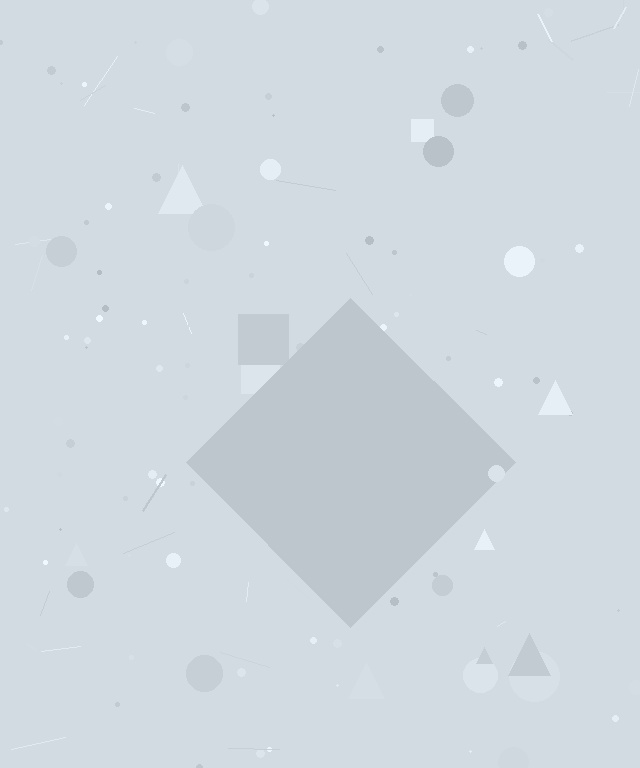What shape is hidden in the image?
A diamond is hidden in the image.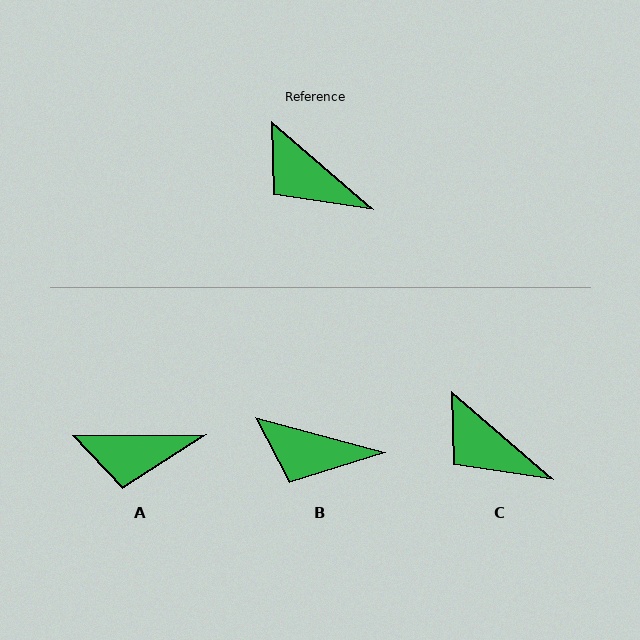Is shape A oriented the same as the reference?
No, it is off by about 41 degrees.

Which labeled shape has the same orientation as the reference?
C.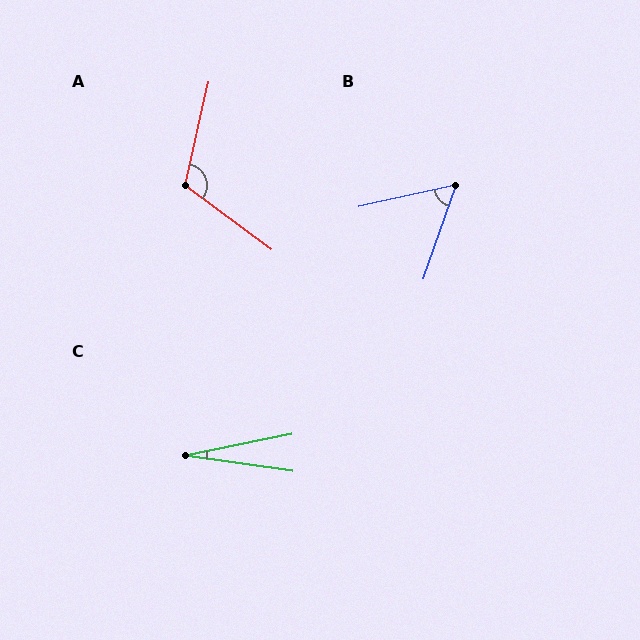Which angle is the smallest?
C, at approximately 20 degrees.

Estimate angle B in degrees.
Approximately 58 degrees.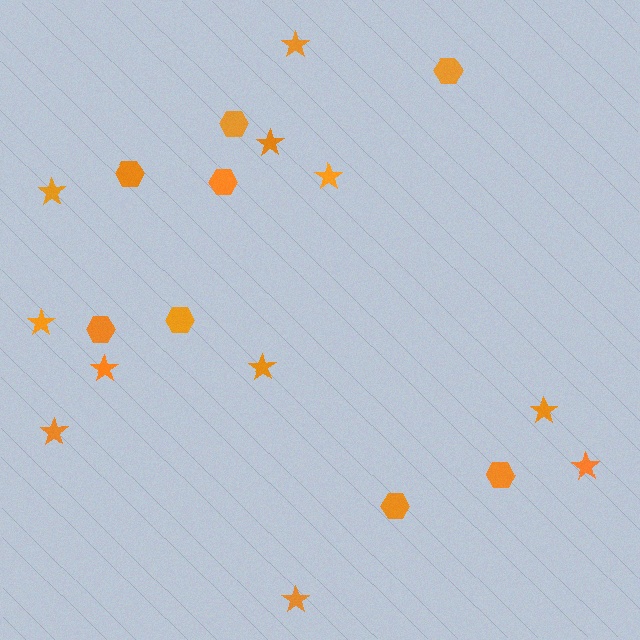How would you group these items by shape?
There are 2 groups: one group of stars (11) and one group of hexagons (8).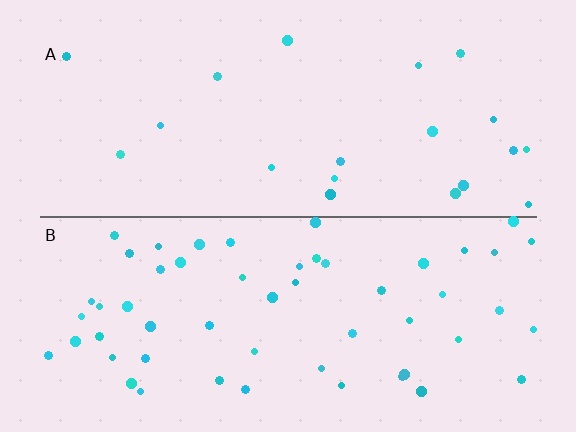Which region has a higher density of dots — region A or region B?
B (the bottom).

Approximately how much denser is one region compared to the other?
Approximately 2.7× — region B over region A.